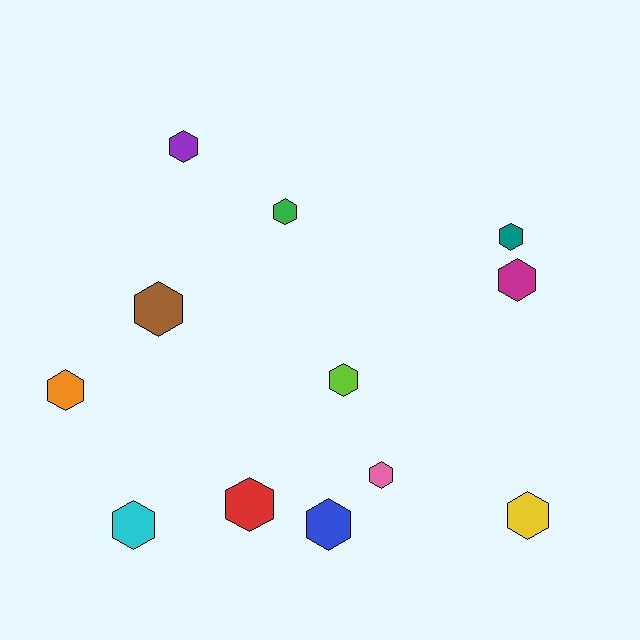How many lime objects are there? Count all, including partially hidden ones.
There is 1 lime object.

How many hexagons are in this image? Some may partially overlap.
There are 12 hexagons.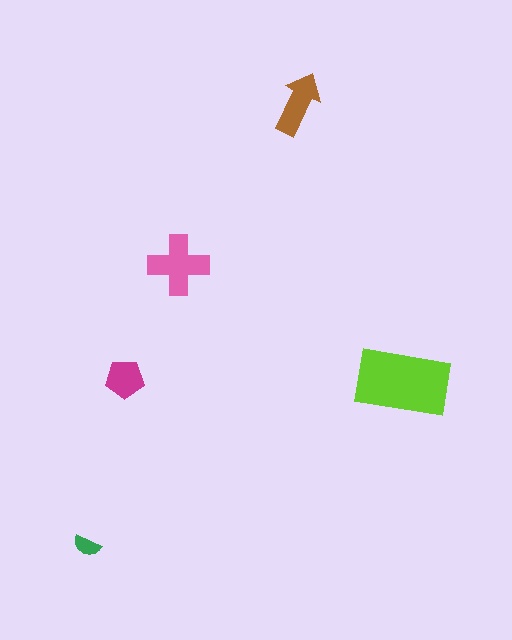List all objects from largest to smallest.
The lime rectangle, the pink cross, the brown arrow, the magenta pentagon, the green semicircle.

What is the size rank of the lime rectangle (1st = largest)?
1st.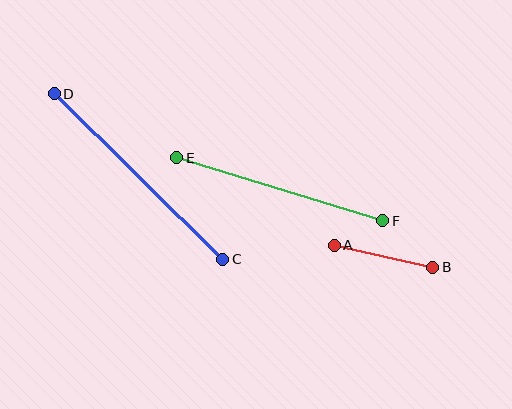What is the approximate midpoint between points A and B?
The midpoint is at approximately (384, 256) pixels.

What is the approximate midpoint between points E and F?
The midpoint is at approximately (280, 189) pixels.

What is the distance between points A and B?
The distance is approximately 101 pixels.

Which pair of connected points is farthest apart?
Points C and D are farthest apart.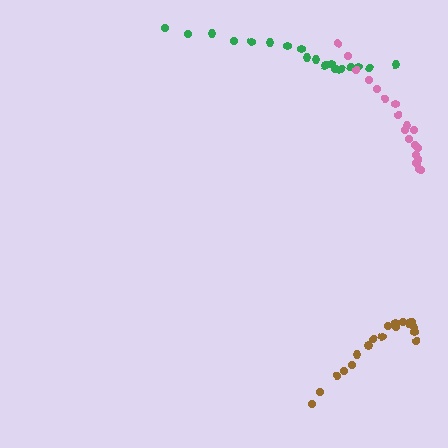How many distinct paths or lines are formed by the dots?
There are 3 distinct paths.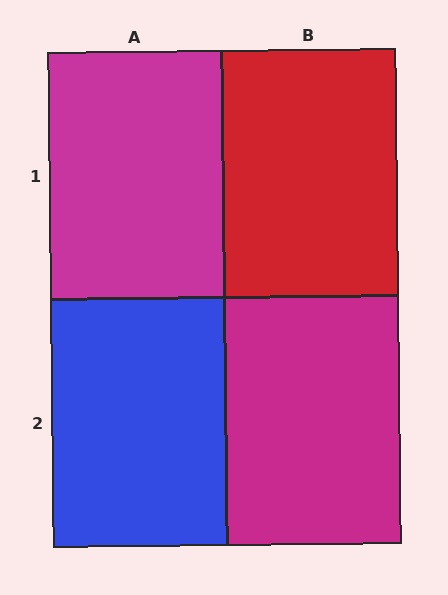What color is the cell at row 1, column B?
Red.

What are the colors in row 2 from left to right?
Blue, magenta.